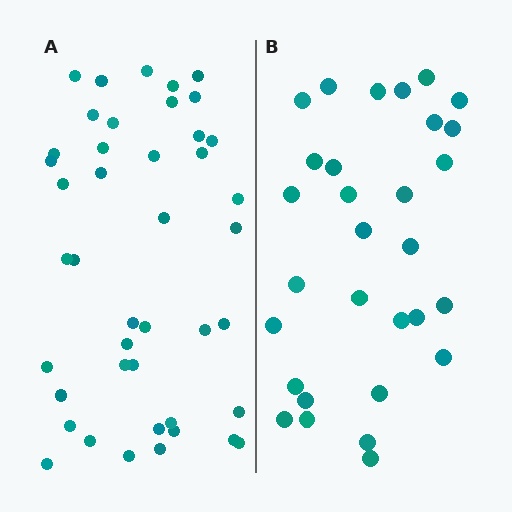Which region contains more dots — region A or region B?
Region A (the left region) has more dots.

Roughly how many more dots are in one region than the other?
Region A has approximately 15 more dots than region B.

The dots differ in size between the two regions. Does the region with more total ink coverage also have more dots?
No. Region B has more total ink coverage because its dots are larger, but region A actually contains more individual dots. Total area can be misleading — the number of items is what matters here.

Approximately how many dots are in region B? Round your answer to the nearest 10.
About 30 dots.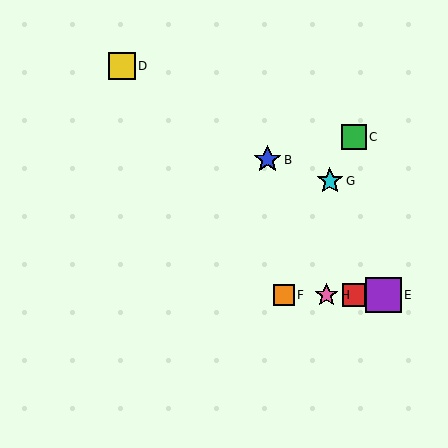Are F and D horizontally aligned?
No, F is at y≈295 and D is at y≈66.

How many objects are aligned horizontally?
4 objects (A, E, F, H) are aligned horizontally.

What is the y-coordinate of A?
Object A is at y≈295.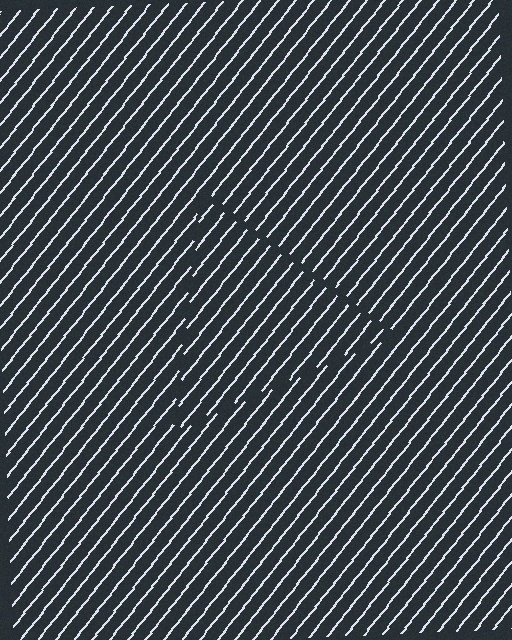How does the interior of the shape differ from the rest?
The interior of the shape contains the same grating, shifted by half a period — the contour is defined by the phase discontinuity where line-ends from the inner and outer gratings abut.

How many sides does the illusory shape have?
3 sides — the line-ends trace a triangle.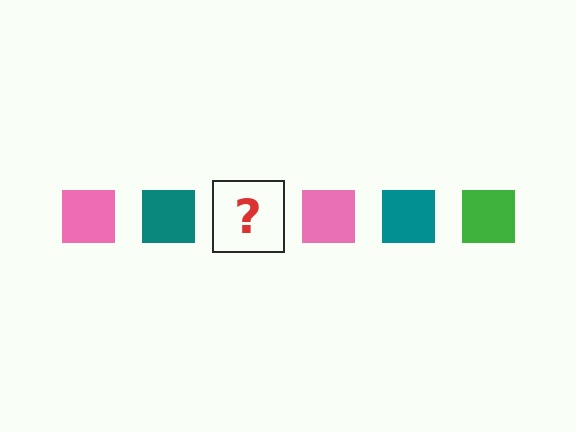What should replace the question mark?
The question mark should be replaced with a green square.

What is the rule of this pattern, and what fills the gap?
The rule is that the pattern cycles through pink, teal, green squares. The gap should be filled with a green square.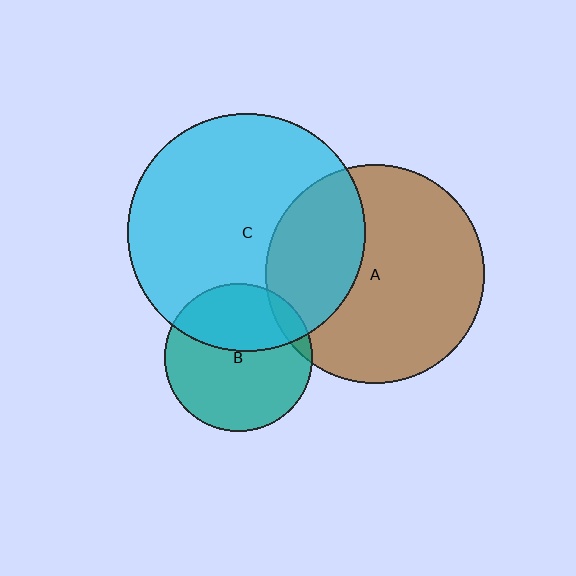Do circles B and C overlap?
Yes.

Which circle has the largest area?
Circle C (cyan).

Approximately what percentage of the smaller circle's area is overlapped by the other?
Approximately 40%.